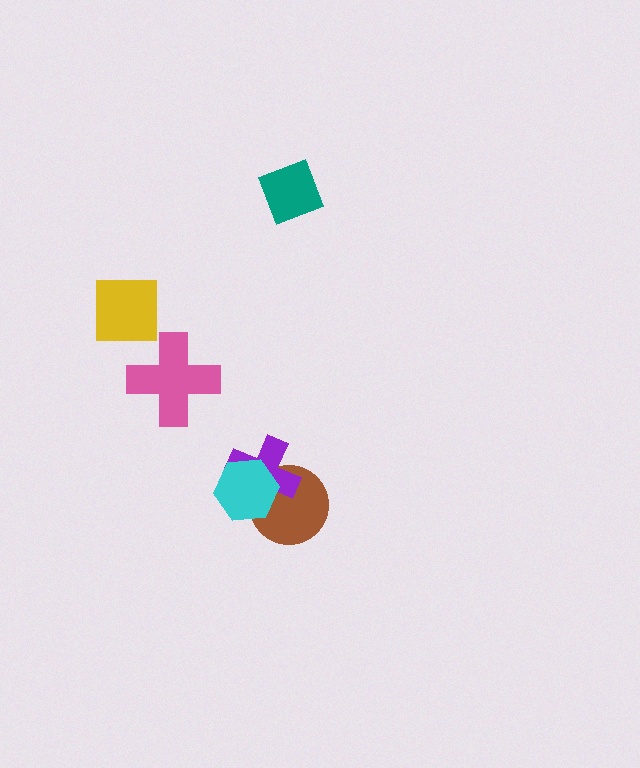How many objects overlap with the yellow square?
0 objects overlap with the yellow square.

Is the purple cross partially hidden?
Yes, it is partially covered by another shape.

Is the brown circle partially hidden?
Yes, it is partially covered by another shape.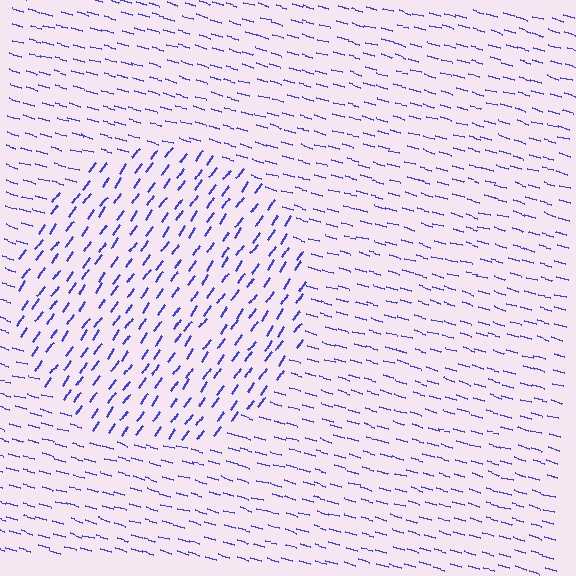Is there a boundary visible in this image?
Yes, there is a texture boundary formed by a change in line orientation.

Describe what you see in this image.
The image is filled with small blue line segments. A circle region in the image has lines oriented differently from the surrounding lines, creating a visible texture boundary.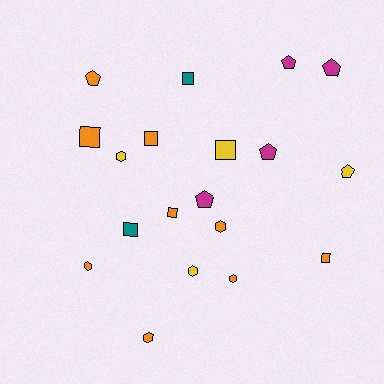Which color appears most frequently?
Orange, with 9 objects.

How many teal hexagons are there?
There are no teal hexagons.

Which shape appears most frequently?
Square, with 7 objects.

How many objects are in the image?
There are 19 objects.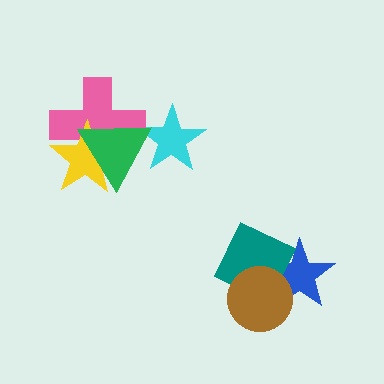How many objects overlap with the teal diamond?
2 objects overlap with the teal diamond.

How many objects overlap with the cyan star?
1 object overlaps with the cyan star.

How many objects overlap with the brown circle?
2 objects overlap with the brown circle.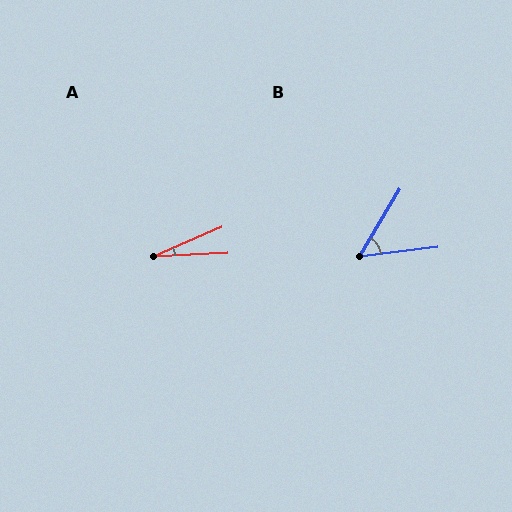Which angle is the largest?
B, at approximately 52 degrees.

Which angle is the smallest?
A, at approximately 21 degrees.